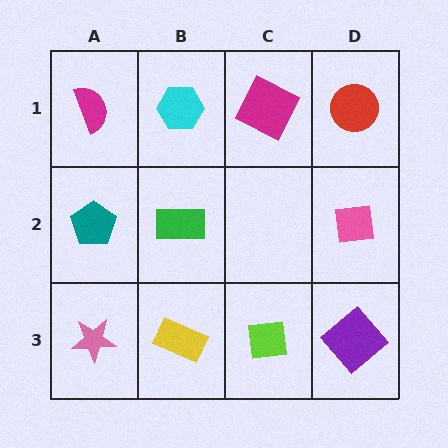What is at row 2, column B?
A green rectangle.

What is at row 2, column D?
A pink square.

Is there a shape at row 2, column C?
No, that cell is empty.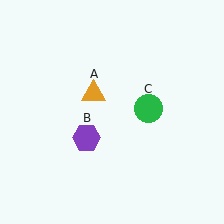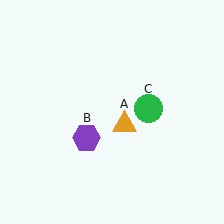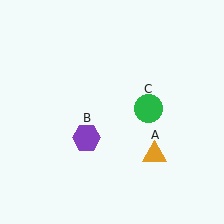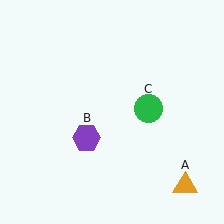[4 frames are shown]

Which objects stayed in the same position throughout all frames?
Purple hexagon (object B) and green circle (object C) remained stationary.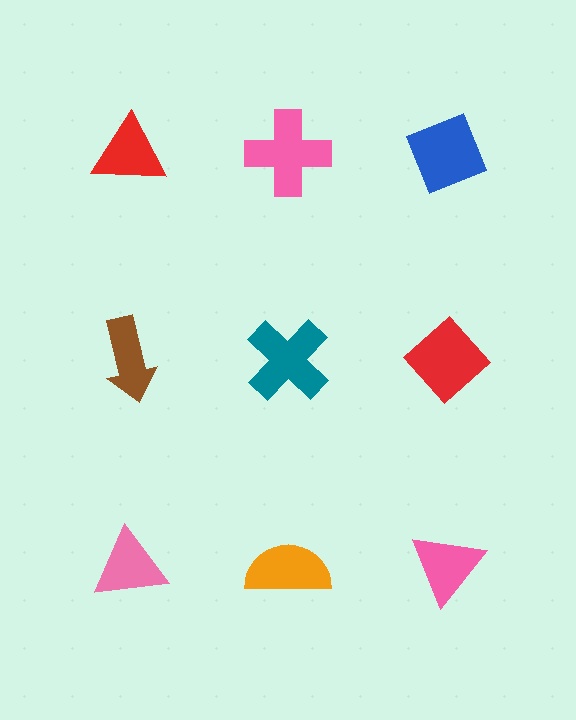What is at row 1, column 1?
A red triangle.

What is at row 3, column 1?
A pink triangle.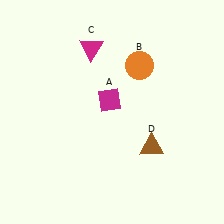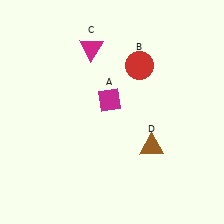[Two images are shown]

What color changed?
The circle (B) changed from orange in Image 1 to red in Image 2.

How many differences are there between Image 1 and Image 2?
There is 1 difference between the two images.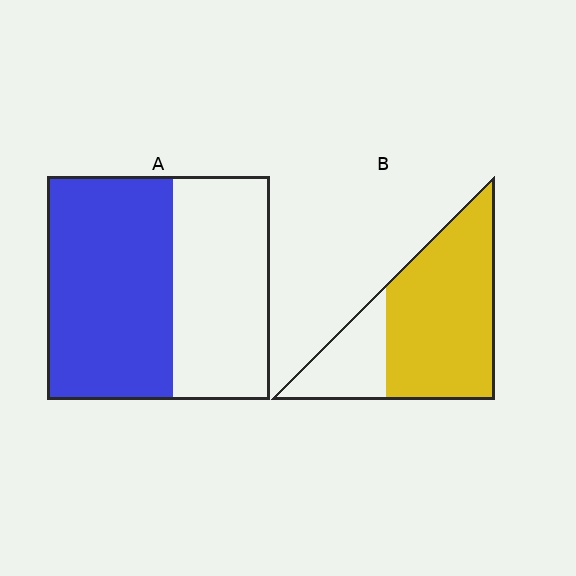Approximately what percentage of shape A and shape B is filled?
A is approximately 55% and B is approximately 75%.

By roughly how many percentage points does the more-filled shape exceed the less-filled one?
By roughly 15 percentage points (B over A).